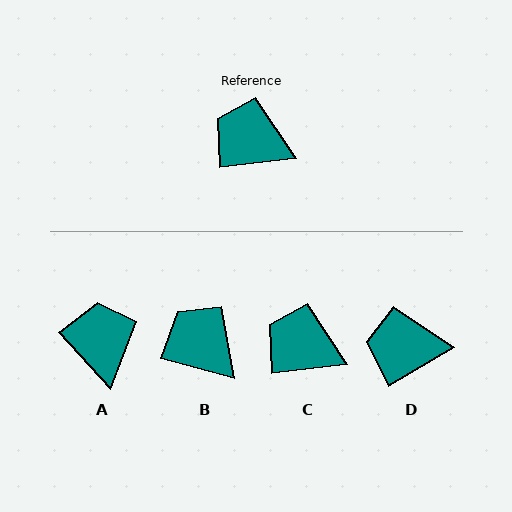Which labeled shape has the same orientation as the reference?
C.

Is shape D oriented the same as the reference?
No, it is off by about 23 degrees.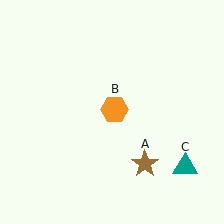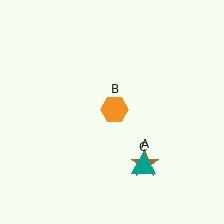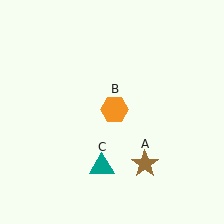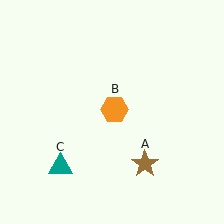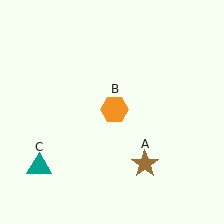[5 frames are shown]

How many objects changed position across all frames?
1 object changed position: teal triangle (object C).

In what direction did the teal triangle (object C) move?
The teal triangle (object C) moved left.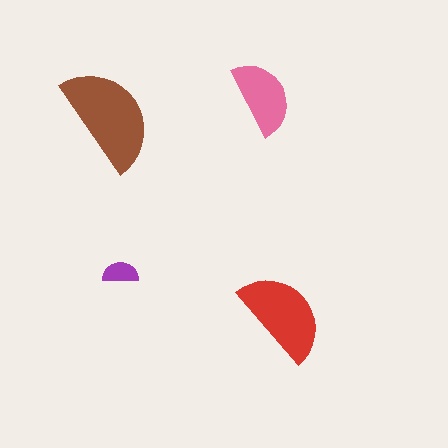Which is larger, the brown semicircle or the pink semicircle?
The brown one.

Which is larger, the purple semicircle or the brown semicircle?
The brown one.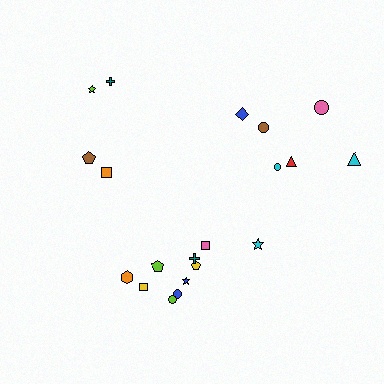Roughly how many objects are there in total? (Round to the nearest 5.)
Roughly 20 objects in total.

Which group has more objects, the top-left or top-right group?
The top-right group.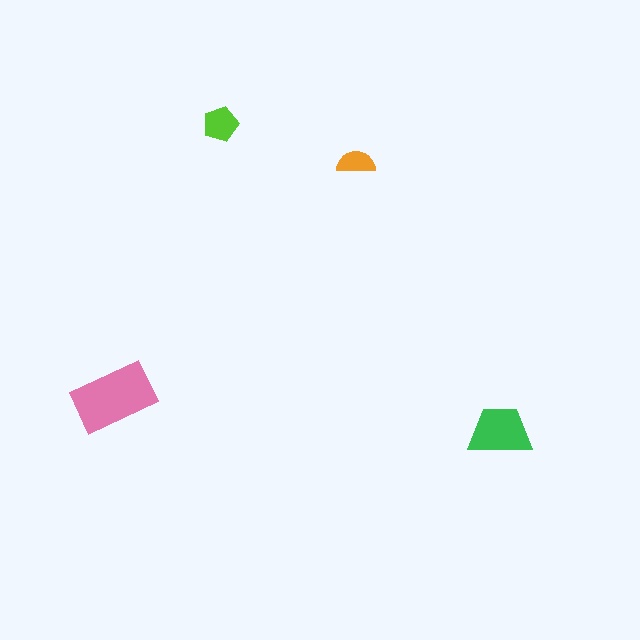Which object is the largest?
The pink rectangle.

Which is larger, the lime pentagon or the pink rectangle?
The pink rectangle.